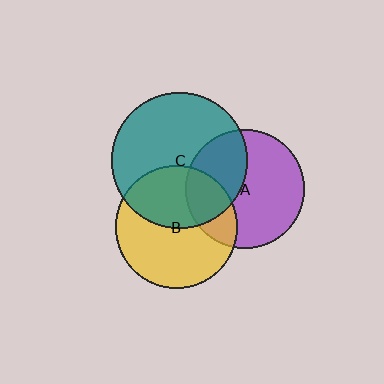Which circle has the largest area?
Circle C (teal).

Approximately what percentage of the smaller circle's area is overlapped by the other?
Approximately 40%.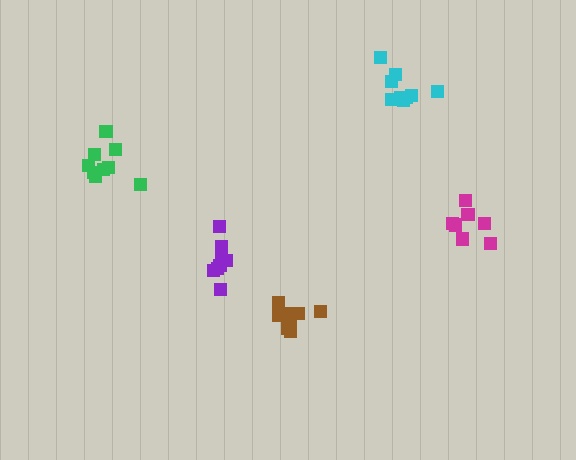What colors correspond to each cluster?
The clusters are colored: brown, purple, cyan, green, magenta.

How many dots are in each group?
Group 1: 9 dots, Group 2: 8 dots, Group 3: 9 dots, Group 4: 9 dots, Group 5: 7 dots (42 total).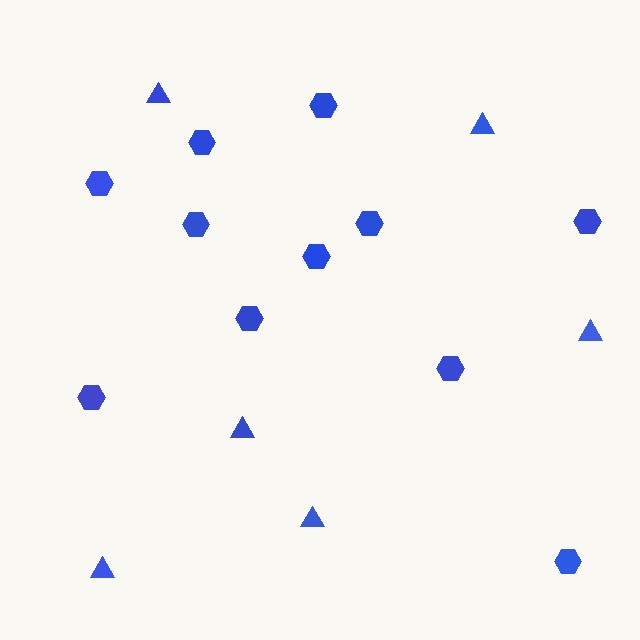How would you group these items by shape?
There are 2 groups: one group of hexagons (11) and one group of triangles (6).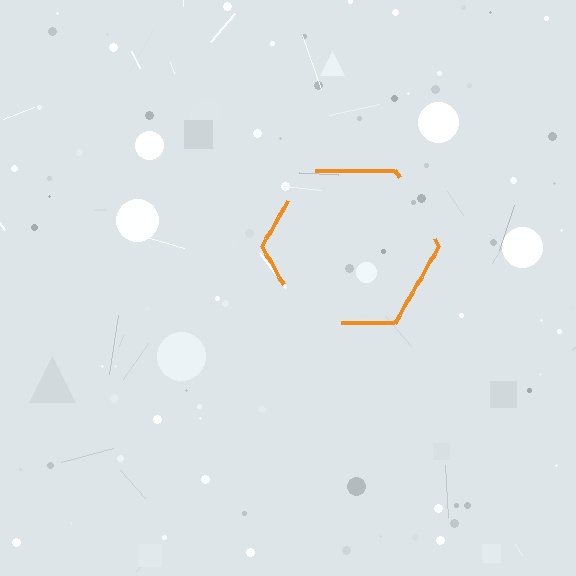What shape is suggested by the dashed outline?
The dashed outline suggests a hexagon.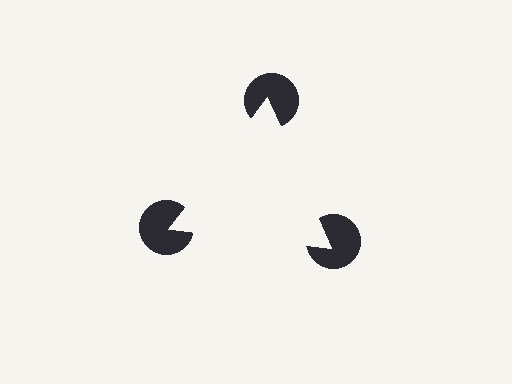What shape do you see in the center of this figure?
An illusory triangle — its edges are inferred from the aligned wedge cuts in the pac-man discs, not physically drawn.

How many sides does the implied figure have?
3 sides.